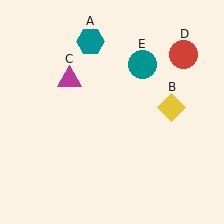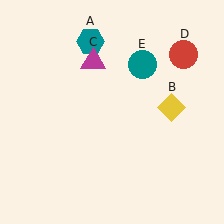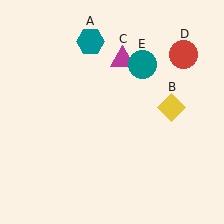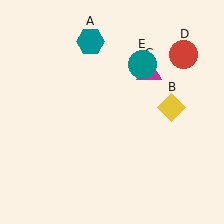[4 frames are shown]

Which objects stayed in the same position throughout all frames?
Teal hexagon (object A) and yellow diamond (object B) and red circle (object D) and teal circle (object E) remained stationary.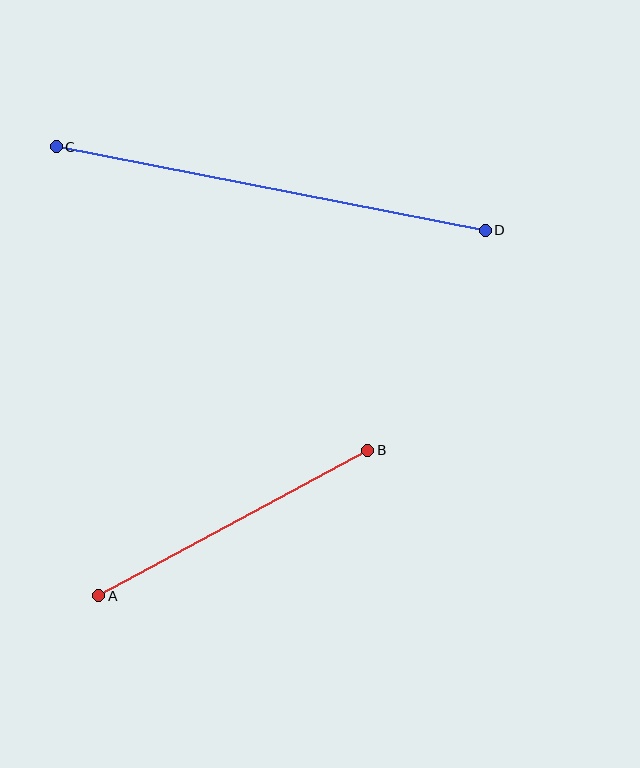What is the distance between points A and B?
The distance is approximately 306 pixels.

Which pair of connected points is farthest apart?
Points C and D are farthest apart.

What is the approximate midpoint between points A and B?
The midpoint is at approximately (233, 523) pixels.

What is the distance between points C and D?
The distance is approximately 437 pixels.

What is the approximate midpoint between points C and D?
The midpoint is at approximately (271, 189) pixels.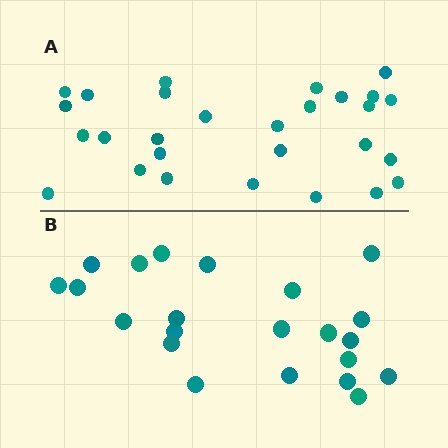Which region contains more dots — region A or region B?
Region A (the top region) has more dots.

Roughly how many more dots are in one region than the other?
Region A has about 6 more dots than region B.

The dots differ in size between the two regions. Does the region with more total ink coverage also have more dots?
No. Region B has more total ink coverage because its dots are larger, but region A actually contains more individual dots. Total area can be misleading — the number of items is what matters here.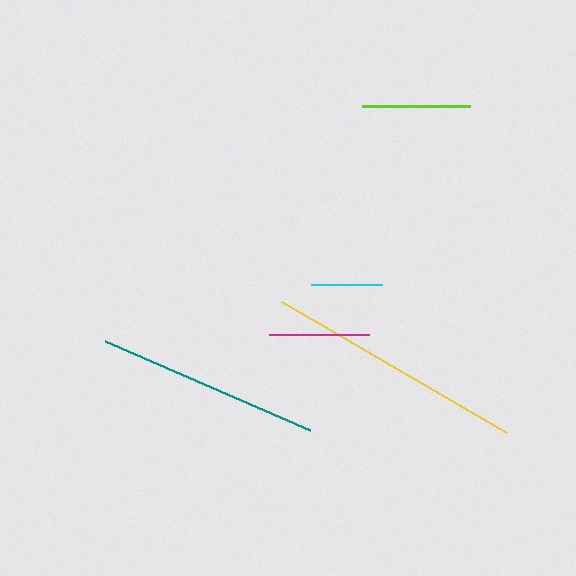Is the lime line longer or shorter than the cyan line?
The lime line is longer than the cyan line.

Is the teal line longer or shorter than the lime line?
The teal line is longer than the lime line.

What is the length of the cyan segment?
The cyan segment is approximately 71 pixels long.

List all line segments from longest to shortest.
From longest to shortest: yellow, teal, lime, magenta, cyan.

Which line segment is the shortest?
The cyan line is the shortest at approximately 71 pixels.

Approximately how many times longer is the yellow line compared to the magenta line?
The yellow line is approximately 2.6 times the length of the magenta line.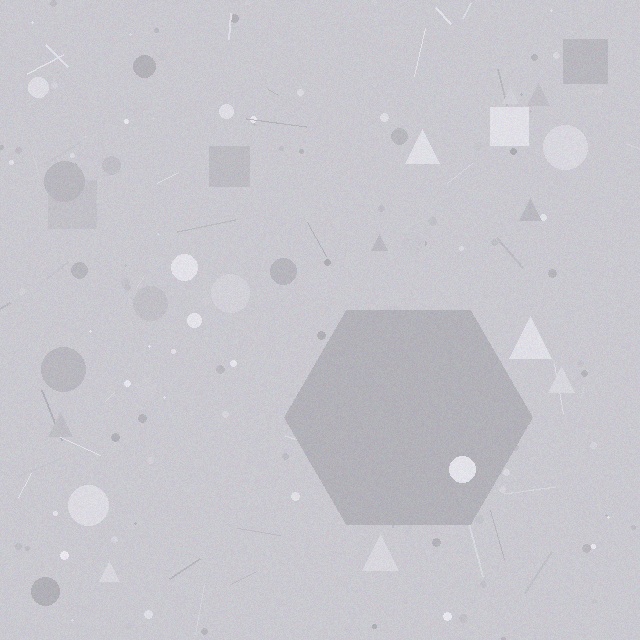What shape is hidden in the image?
A hexagon is hidden in the image.